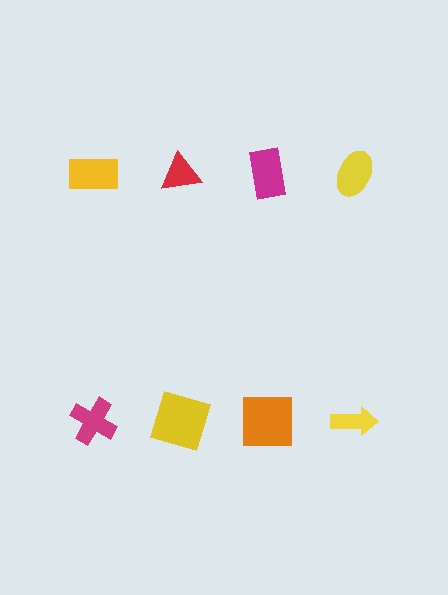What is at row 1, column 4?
A yellow ellipse.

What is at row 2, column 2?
A yellow square.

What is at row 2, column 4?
A yellow arrow.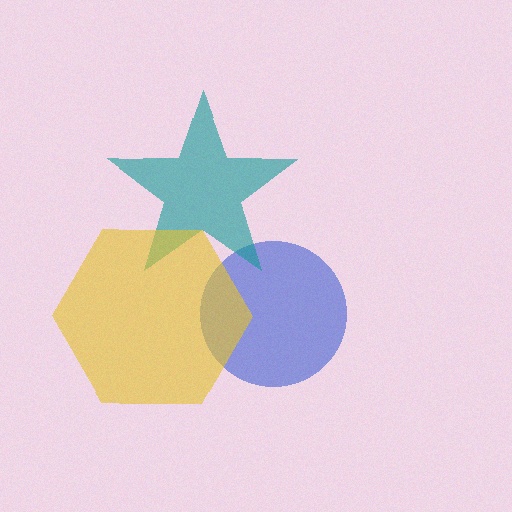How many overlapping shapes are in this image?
There are 3 overlapping shapes in the image.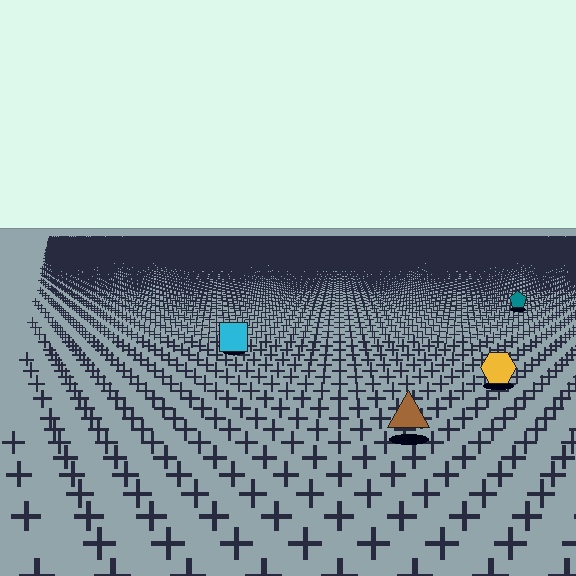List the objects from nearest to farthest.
From nearest to farthest: the brown triangle, the yellow hexagon, the cyan square, the teal pentagon.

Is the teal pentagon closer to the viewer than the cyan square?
No. The cyan square is closer — you can tell from the texture gradient: the ground texture is coarser near it.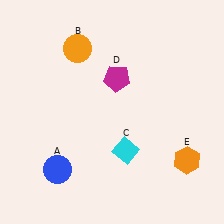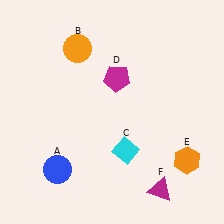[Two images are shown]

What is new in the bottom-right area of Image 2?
A magenta triangle (F) was added in the bottom-right area of Image 2.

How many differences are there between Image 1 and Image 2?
There is 1 difference between the two images.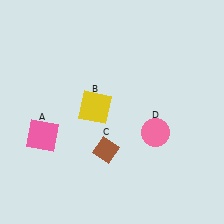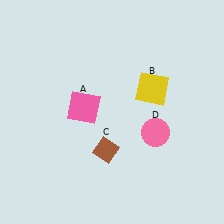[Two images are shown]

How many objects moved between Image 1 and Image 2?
2 objects moved between the two images.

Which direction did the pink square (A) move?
The pink square (A) moved right.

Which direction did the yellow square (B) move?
The yellow square (B) moved right.